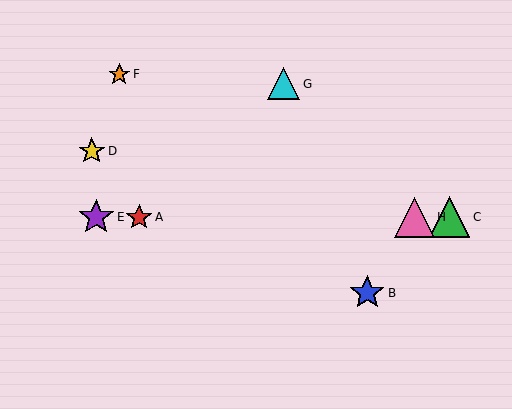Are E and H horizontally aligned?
Yes, both are at y≈217.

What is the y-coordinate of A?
Object A is at y≈217.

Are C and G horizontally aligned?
No, C is at y≈217 and G is at y≈84.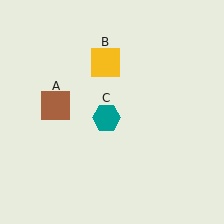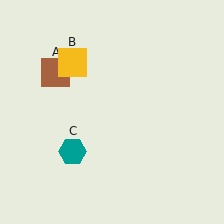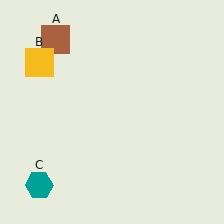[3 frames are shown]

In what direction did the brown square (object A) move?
The brown square (object A) moved up.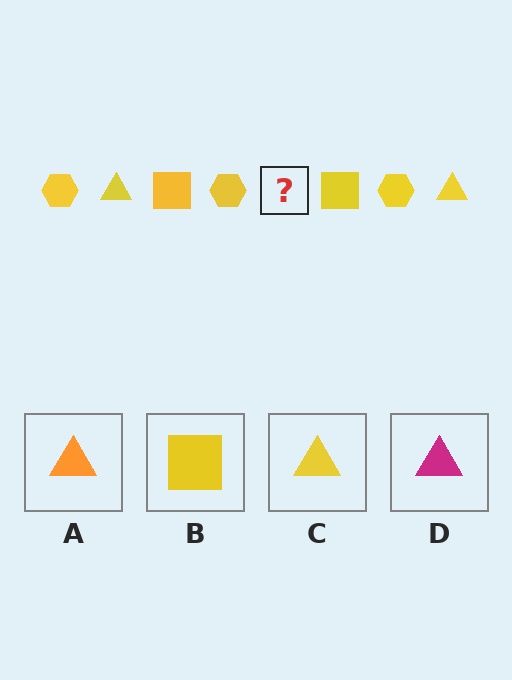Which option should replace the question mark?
Option C.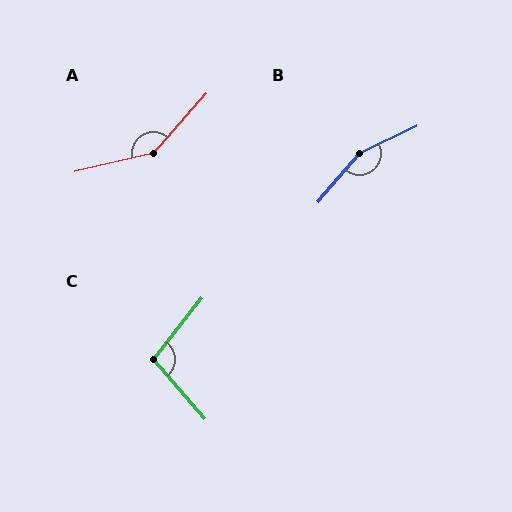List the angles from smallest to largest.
C (101°), A (144°), B (156°).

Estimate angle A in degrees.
Approximately 144 degrees.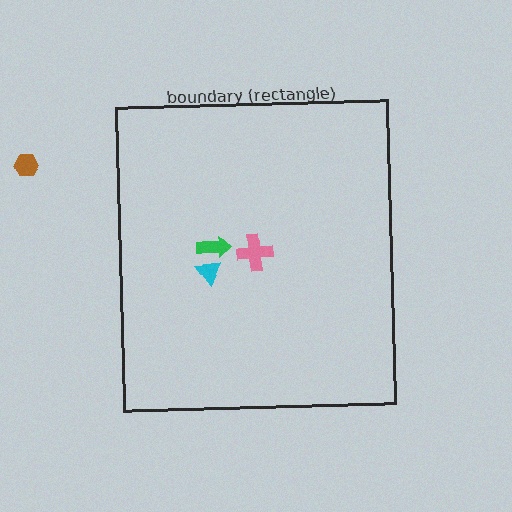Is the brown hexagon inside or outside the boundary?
Outside.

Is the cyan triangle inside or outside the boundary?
Inside.